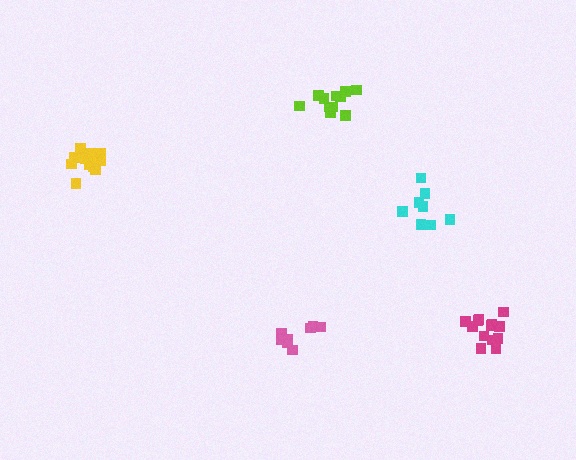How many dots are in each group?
Group 1: 8 dots, Group 2: 13 dots, Group 3: 11 dots, Group 4: 13 dots, Group 5: 8 dots (53 total).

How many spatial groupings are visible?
There are 5 spatial groupings.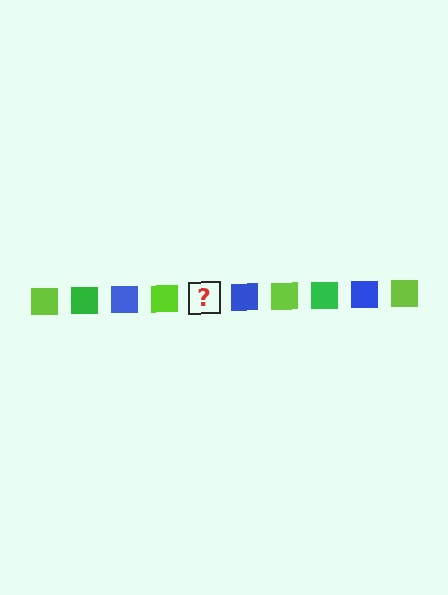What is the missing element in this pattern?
The missing element is a green square.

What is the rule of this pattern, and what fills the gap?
The rule is that the pattern cycles through lime, green, blue squares. The gap should be filled with a green square.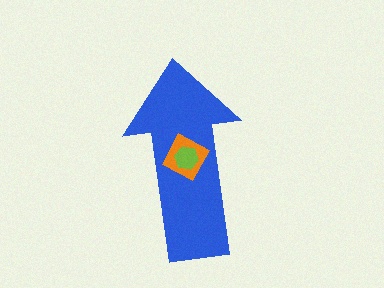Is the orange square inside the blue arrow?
Yes.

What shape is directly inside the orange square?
The lime hexagon.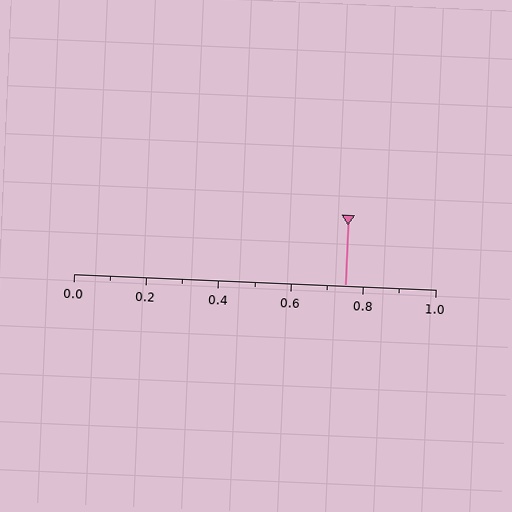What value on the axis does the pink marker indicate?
The marker indicates approximately 0.75.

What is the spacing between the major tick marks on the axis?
The major ticks are spaced 0.2 apart.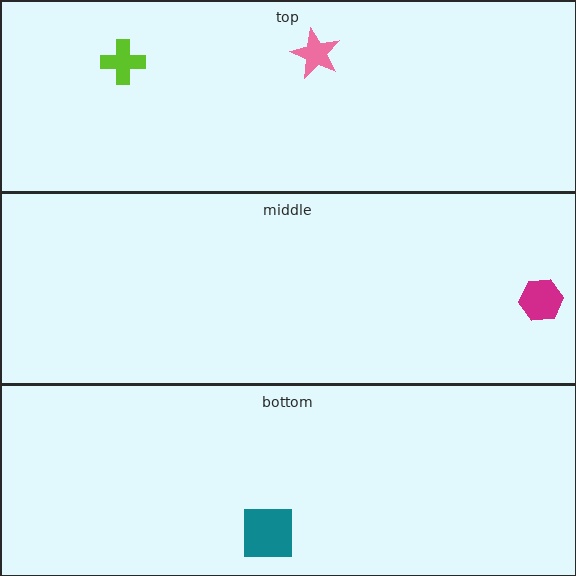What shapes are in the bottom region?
The teal square.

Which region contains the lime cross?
The top region.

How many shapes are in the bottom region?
1.